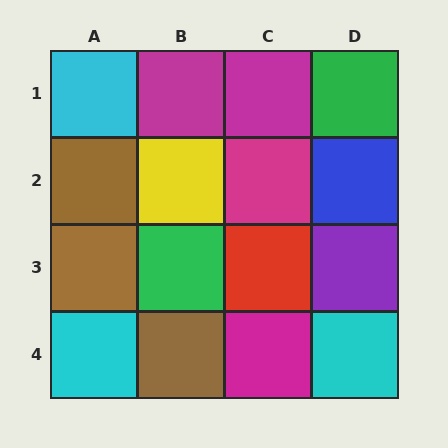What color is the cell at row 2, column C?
Magenta.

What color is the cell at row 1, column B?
Magenta.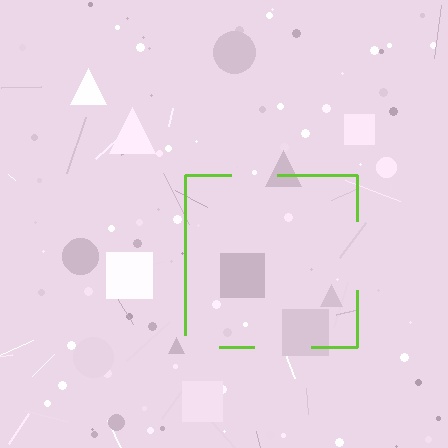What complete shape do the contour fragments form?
The contour fragments form a square.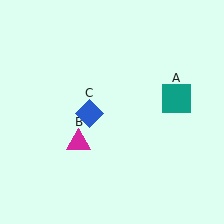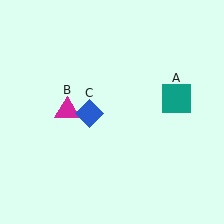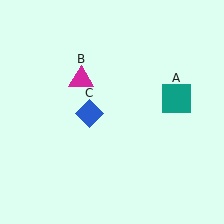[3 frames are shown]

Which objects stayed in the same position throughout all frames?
Teal square (object A) and blue diamond (object C) remained stationary.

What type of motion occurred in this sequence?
The magenta triangle (object B) rotated clockwise around the center of the scene.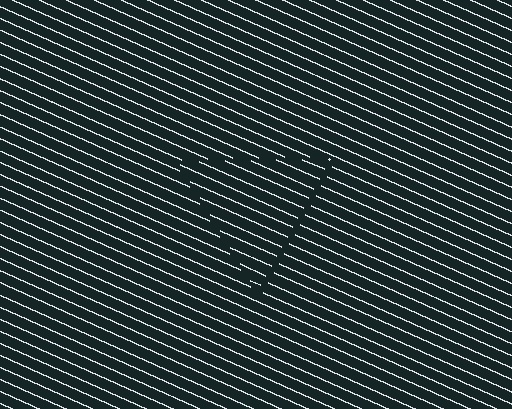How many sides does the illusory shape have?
3 sides — the line-ends trace a triangle.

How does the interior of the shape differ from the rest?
The interior of the shape contains the same grating, shifted by half a period — the contour is defined by the phase discontinuity where line-ends from the inner and outer gratings abut.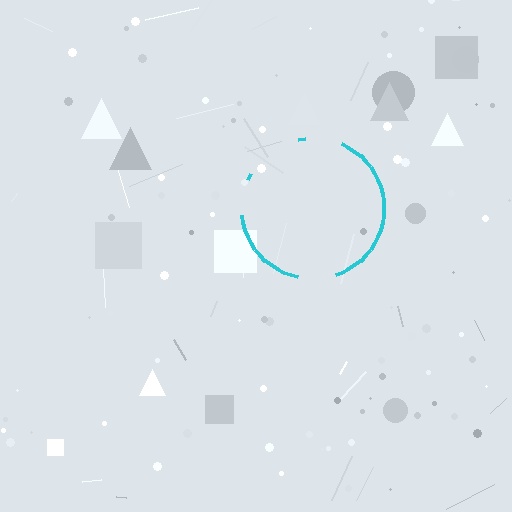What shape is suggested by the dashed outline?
The dashed outline suggests a circle.